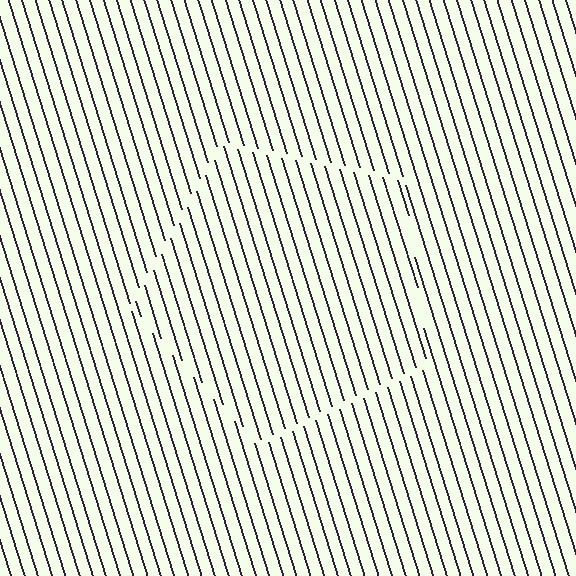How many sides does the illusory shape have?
5 sides — the line-ends trace a pentagon.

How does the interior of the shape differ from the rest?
The interior of the shape contains the same grating, shifted by half a period — the contour is defined by the phase discontinuity where line-ends from the inner and outer gratings abut.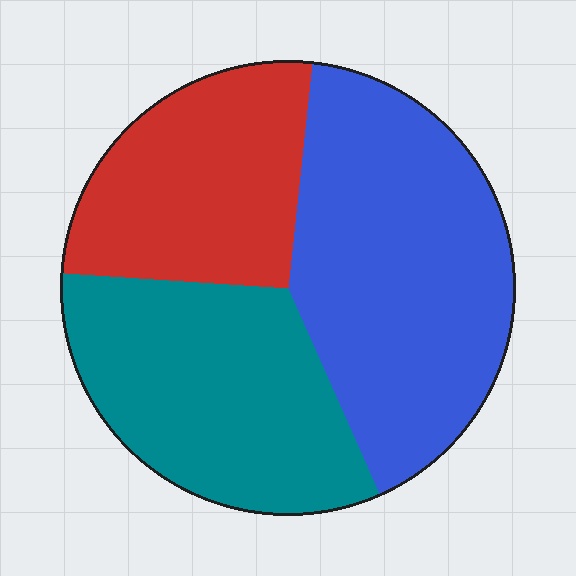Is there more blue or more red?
Blue.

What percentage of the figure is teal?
Teal covers about 35% of the figure.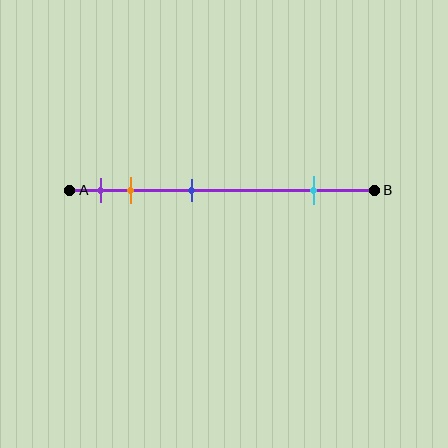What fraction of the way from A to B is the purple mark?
The purple mark is approximately 10% (0.1) of the way from A to B.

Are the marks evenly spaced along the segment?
No, the marks are not evenly spaced.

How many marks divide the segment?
There are 4 marks dividing the segment.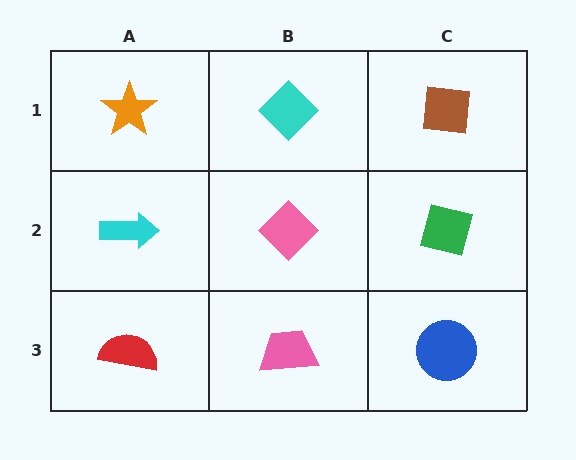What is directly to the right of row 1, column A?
A cyan diamond.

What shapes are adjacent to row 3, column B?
A pink diamond (row 2, column B), a red semicircle (row 3, column A), a blue circle (row 3, column C).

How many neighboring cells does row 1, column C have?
2.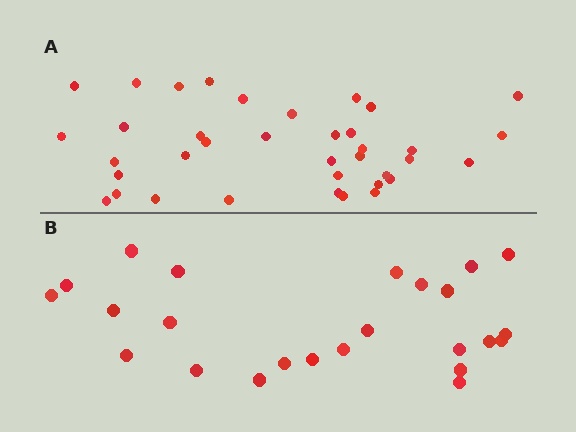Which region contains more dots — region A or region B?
Region A (the top region) has more dots.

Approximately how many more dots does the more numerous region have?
Region A has approximately 15 more dots than region B.